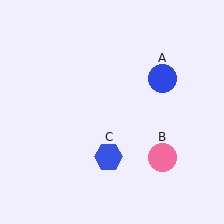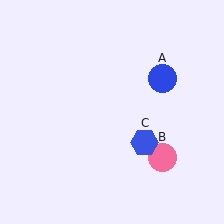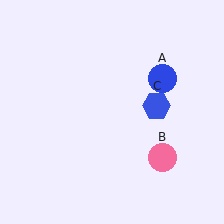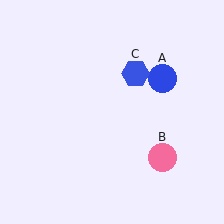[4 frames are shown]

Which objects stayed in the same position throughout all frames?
Blue circle (object A) and pink circle (object B) remained stationary.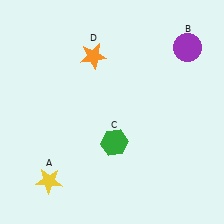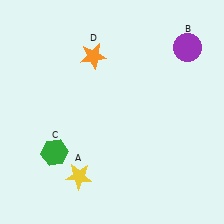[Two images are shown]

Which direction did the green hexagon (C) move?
The green hexagon (C) moved left.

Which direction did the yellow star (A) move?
The yellow star (A) moved right.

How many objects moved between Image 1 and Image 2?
2 objects moved between the two images.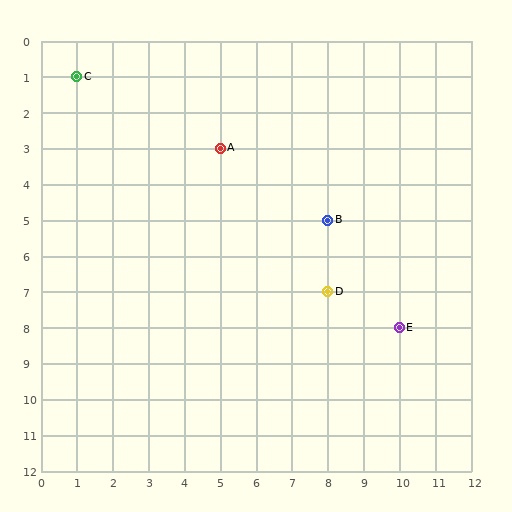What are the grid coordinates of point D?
Point D is at grid coordinates (8, 7).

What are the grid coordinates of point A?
Point A is at grid coordinates (5, 3).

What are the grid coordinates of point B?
Point B is at grid coordinates (8, 5).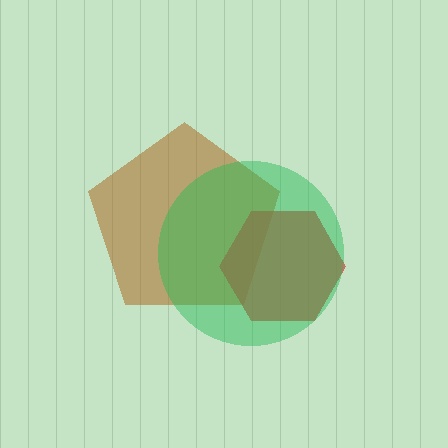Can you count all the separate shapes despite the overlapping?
Yes, there are 3 separate shapes.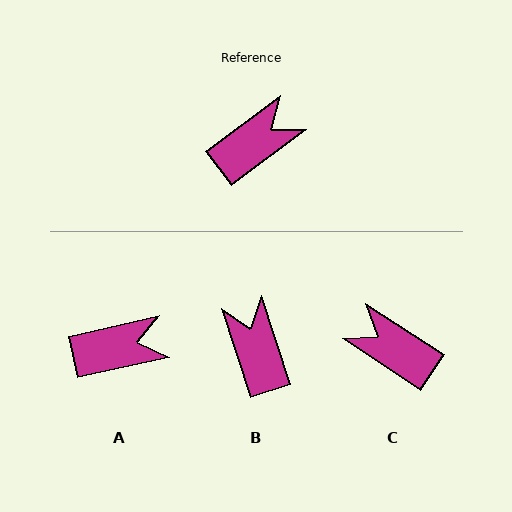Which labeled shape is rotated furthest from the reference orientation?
C, about 110 degrees away.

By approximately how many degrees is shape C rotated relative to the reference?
Approximately 110 degrees counter-clockwise.